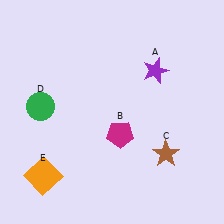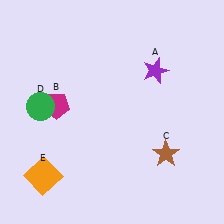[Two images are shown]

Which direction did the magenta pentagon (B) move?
The magenta pentagon (B) moved left.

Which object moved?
The magenta pentagon (B) moved left.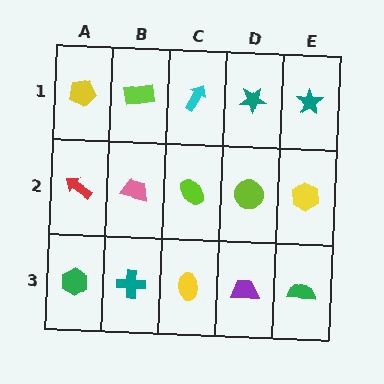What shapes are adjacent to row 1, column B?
A pink trapezoid (row 2, column B), a yellow pentagon (row 1, column A), a cyan arrow (row 1, column C).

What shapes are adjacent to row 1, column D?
A lime circle (row 2, column D), a cyan arrow (row 1, column C), a teal star (row 1, column E).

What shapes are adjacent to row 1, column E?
A yellow hexagon (row 2, column E), a teal star (row 1, column D).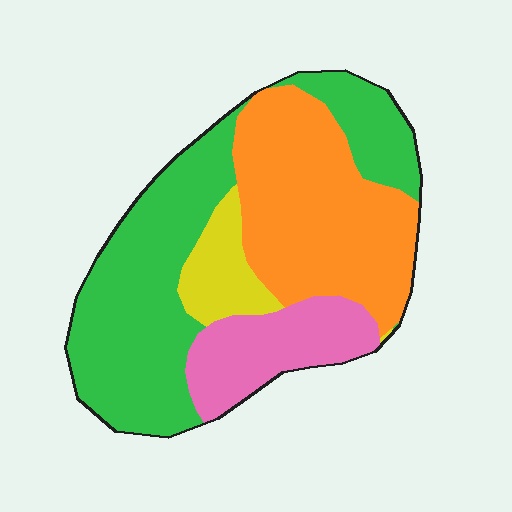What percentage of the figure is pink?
Pink covers about 15% of the figure.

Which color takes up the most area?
Green, at roughly 40%.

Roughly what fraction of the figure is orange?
Orange covers 34% of the figure.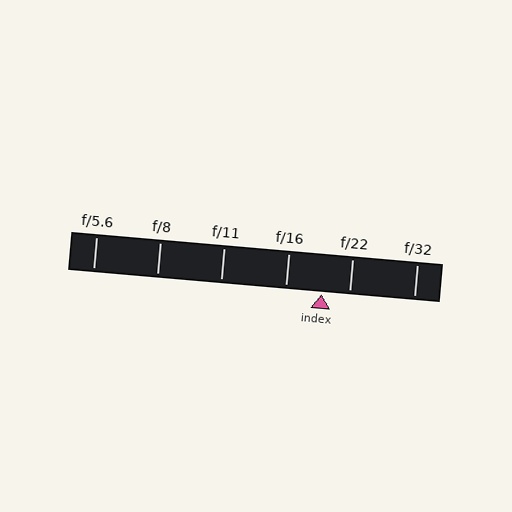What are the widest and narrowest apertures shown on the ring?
The widest aperture shown is f/5.6 and the narrowest is f/32.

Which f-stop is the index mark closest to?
The index mark is closest to f/22.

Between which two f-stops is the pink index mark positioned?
The index mark is between f/16 and f/22.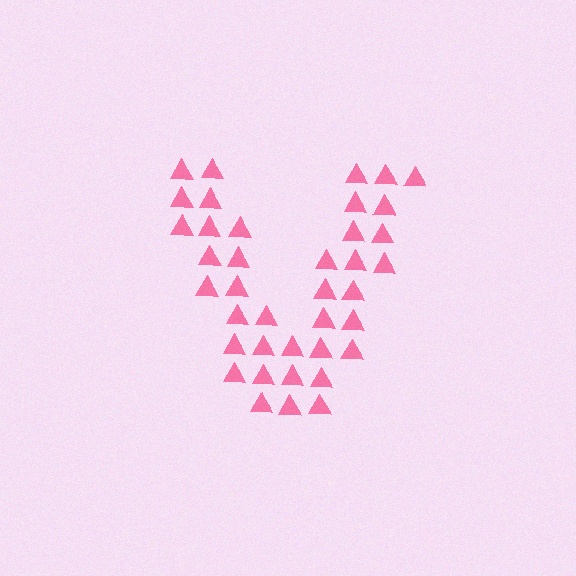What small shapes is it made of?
It is made of small triangles.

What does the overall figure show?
The overall figure shows the letter V.